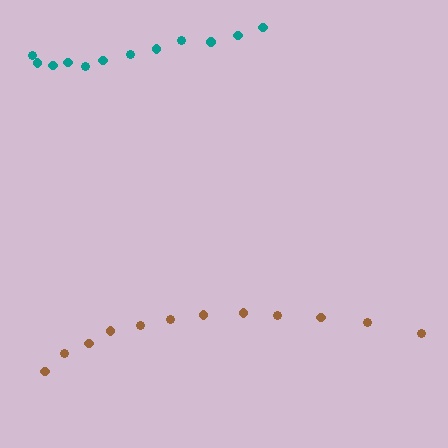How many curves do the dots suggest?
There are 2 distinct paths.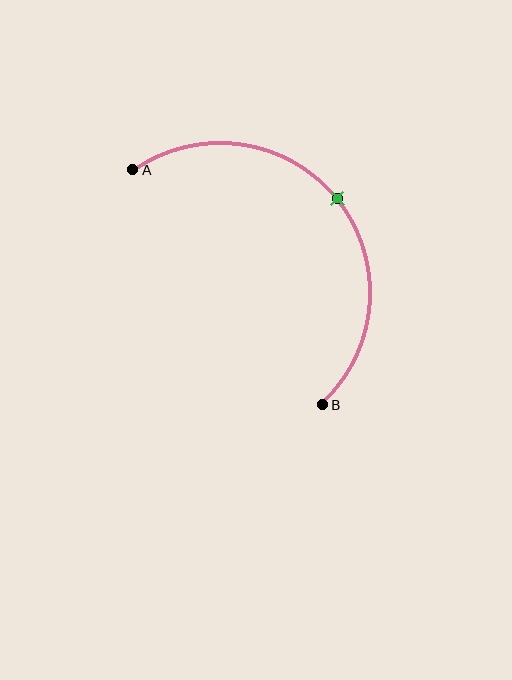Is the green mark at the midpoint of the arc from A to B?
Yes. The green mark lies on the arc at equal arc-length from both A and B — it is the arc midpoint.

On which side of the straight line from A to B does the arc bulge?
The arc bulges above and to the right of the straight line connecting A and B.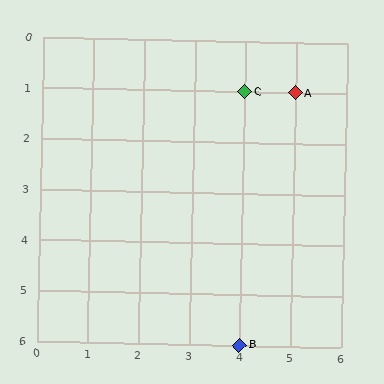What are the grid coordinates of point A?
Point A is at grid coordinates (5, 1).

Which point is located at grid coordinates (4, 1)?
Point C is at (4, 1).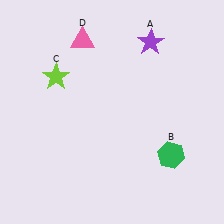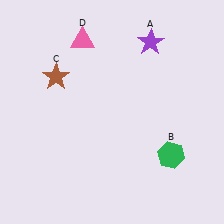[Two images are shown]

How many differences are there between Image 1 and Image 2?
There is 1 difference between the two images.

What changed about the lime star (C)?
In Image 1, C is lime. In Image 2, it changed to brown.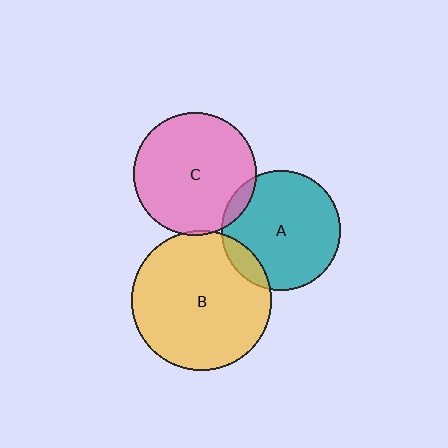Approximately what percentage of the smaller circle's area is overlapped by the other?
Approximately 5%.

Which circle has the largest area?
Circle B (yellow).